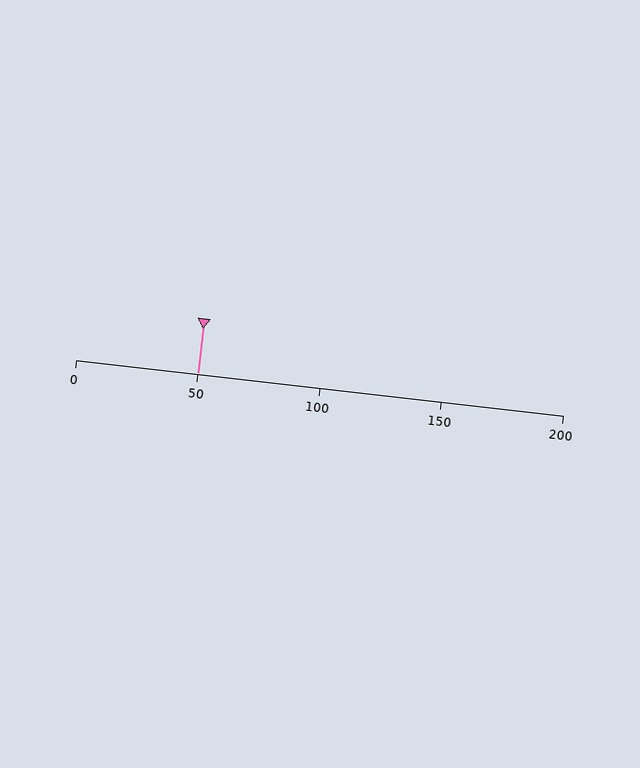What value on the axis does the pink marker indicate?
The marker indicates approximately 50.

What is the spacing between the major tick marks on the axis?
The major ticks are spaced 50 apart.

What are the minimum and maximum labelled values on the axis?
The axis runs from 0 to 200.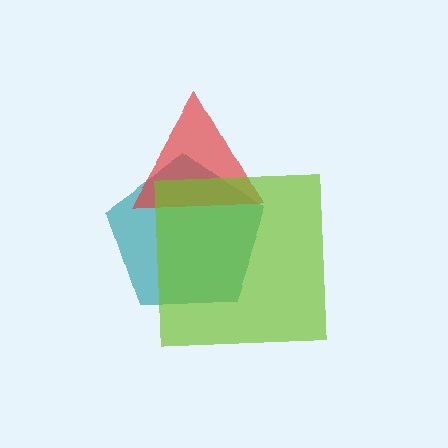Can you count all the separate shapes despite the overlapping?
Yes, there are 3 separate shapes.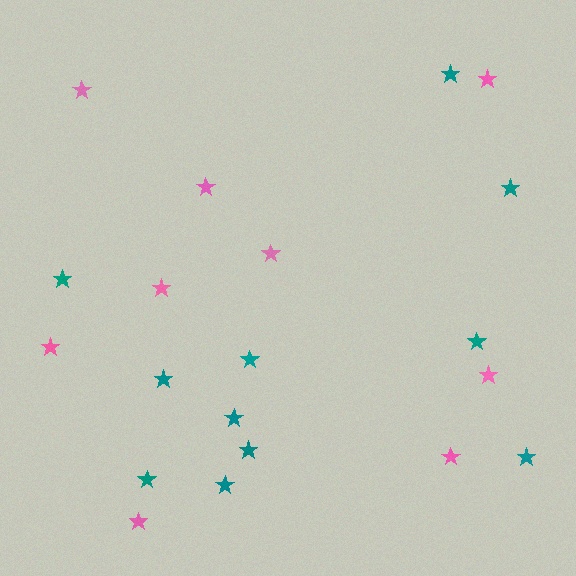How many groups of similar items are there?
There are 2 groups: one group of teal stars (11) and one group of pink stars (9).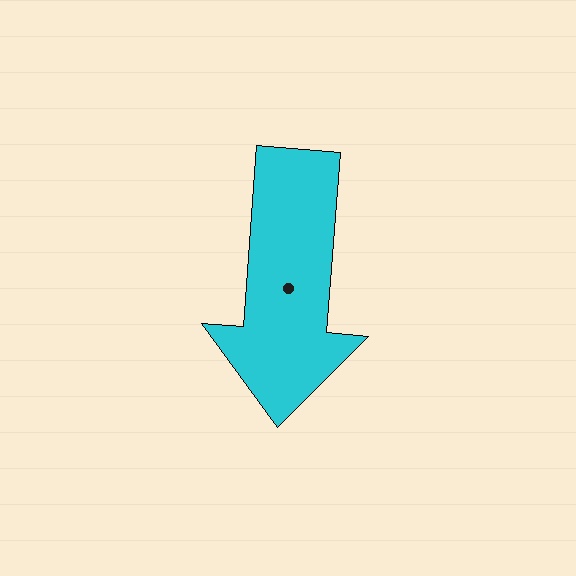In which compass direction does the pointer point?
South.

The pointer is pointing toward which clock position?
Roughly 6 o'clock.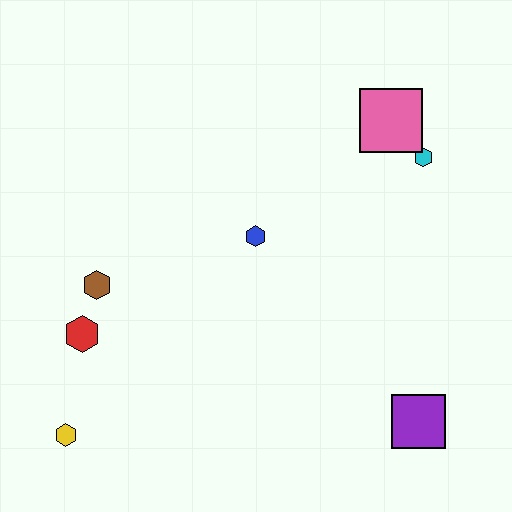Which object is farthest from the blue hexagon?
The yellow hexagon is farthest from the blue hexagon.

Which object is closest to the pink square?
The cyan hexagon is closest to the pink square.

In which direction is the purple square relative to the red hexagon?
The purple square is to the right of the red hexagon.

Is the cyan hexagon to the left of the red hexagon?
No